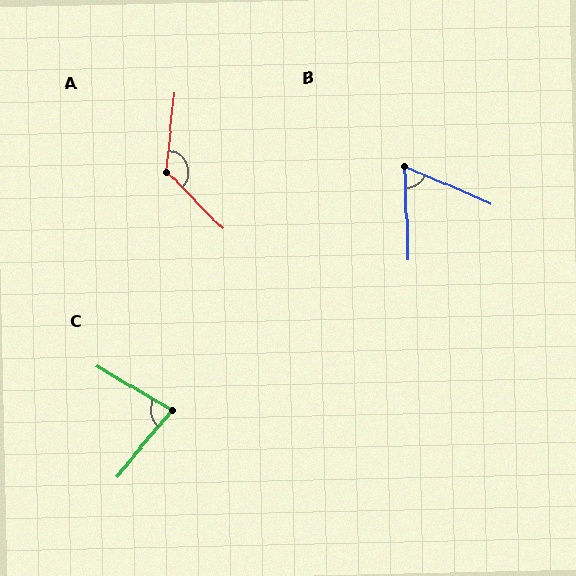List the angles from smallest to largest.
B (65°), C (80°), A (130°).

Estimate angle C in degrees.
Approximately 80 degrees.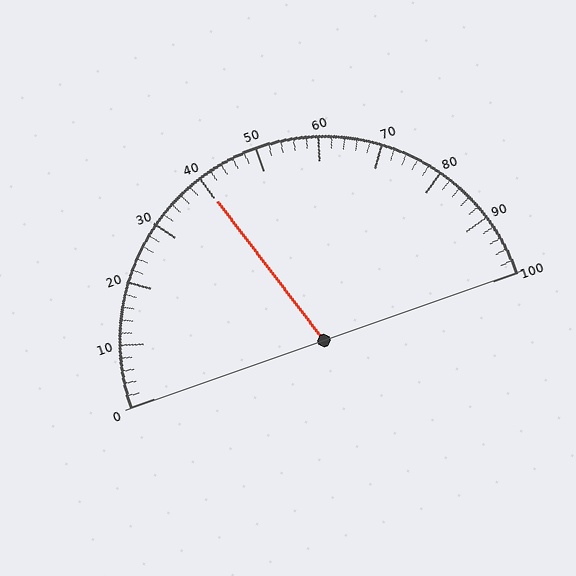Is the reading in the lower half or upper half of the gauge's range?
The reading is in the lower half of the range (0 to 100).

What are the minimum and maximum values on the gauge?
The gauge ranges from 0 to 100.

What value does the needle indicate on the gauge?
The needle indicates approximately 40.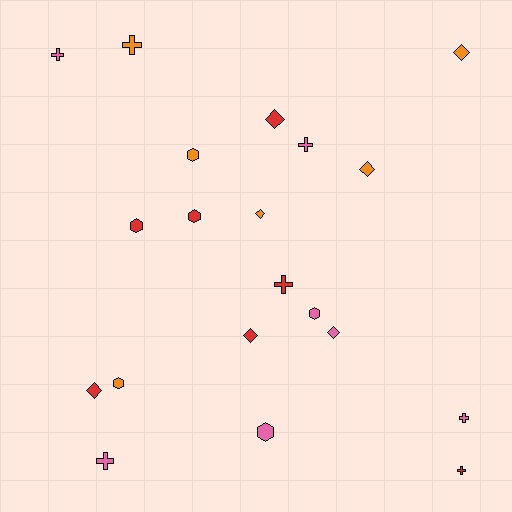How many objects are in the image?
There are 20 objects.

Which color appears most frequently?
Red, with 7 objects.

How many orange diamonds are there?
There are 3 orange diamonds.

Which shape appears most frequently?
Diamond, with 7 objects.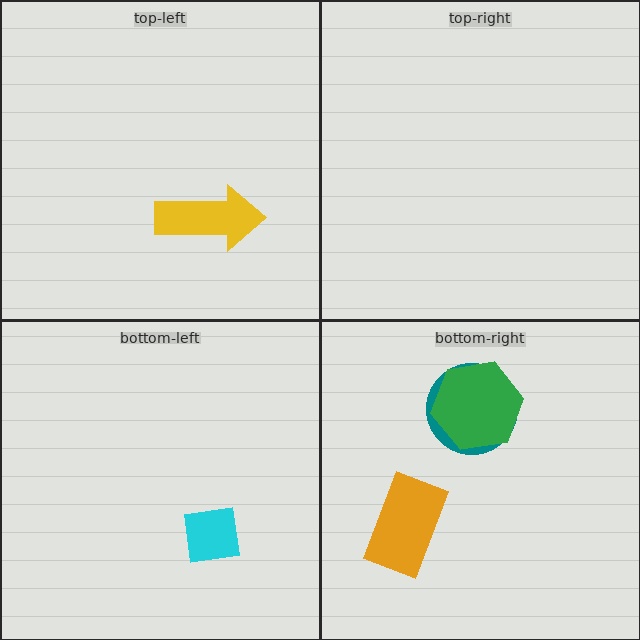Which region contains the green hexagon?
The bottom-right region.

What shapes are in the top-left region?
The yellow arrow.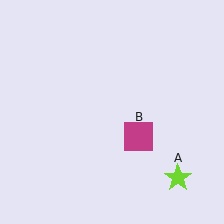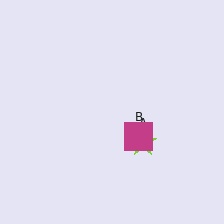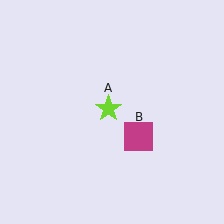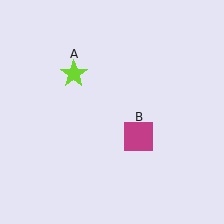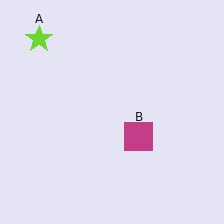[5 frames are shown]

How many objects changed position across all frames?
1 object changed position: lime star (object A).